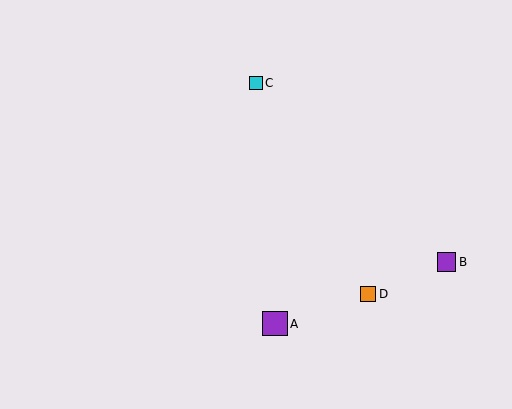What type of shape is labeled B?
Shape B is a purple square.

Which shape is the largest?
The purple square (labeled A) is the largest.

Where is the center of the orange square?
The center of the orange square is at (368, 294).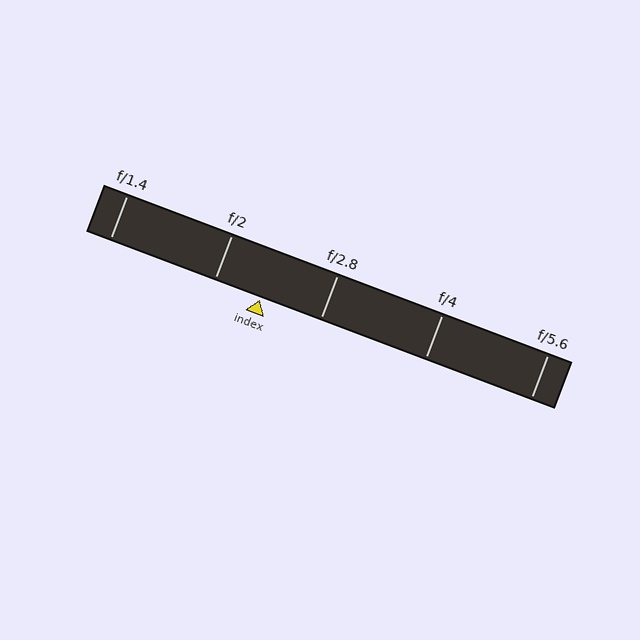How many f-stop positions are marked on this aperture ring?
There are 5 f-stop positions marked.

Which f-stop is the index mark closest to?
The index mark is closest to f/2.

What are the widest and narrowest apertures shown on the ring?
The widest aperture shown is f/1.4 and the narrowest is f/5.6.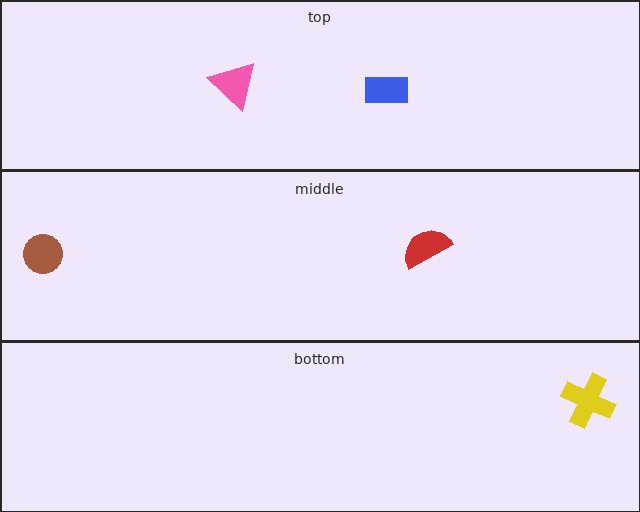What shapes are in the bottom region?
The yellow cross.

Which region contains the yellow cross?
The bottom region.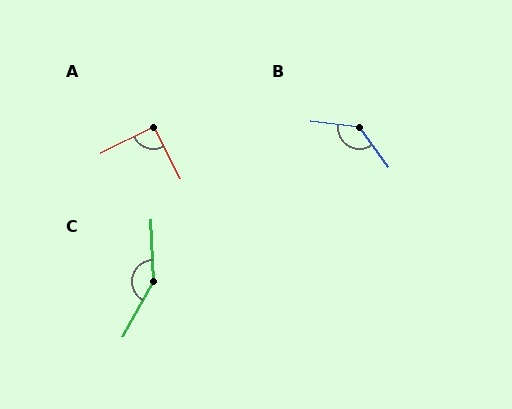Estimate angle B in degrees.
Approximately 133 degrees.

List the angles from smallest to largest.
A (91°), B (133°), C (148°).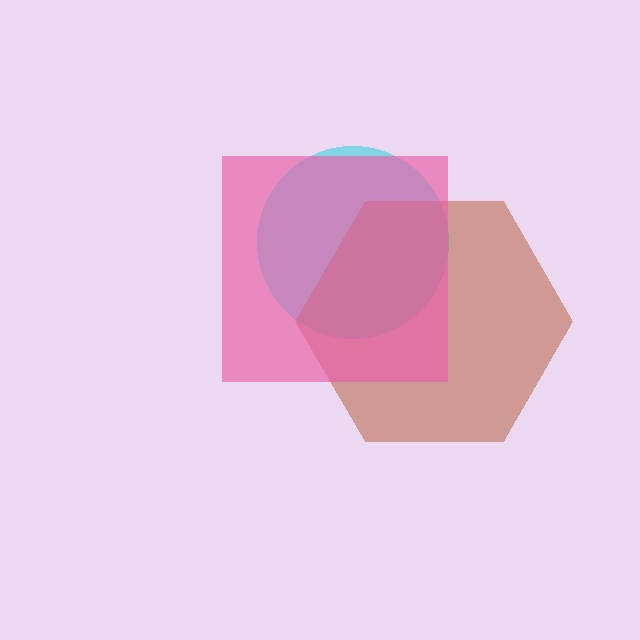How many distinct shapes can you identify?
There are 3 distinct shapes: a cyan circle, a brown hexagon, a pink square.